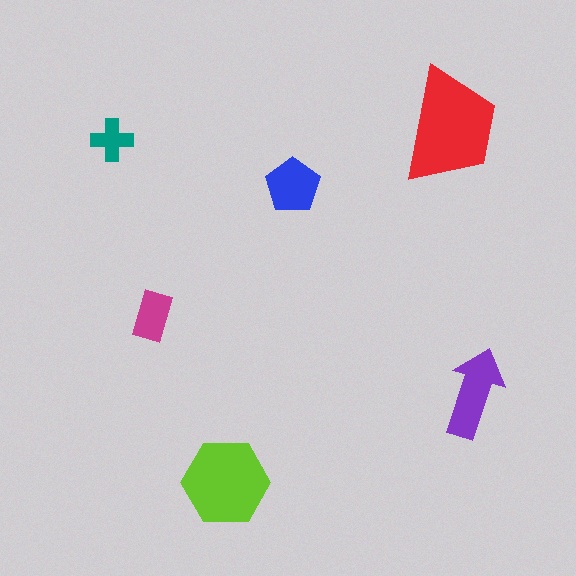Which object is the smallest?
The teal cross.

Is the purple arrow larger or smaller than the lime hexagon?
Smaller.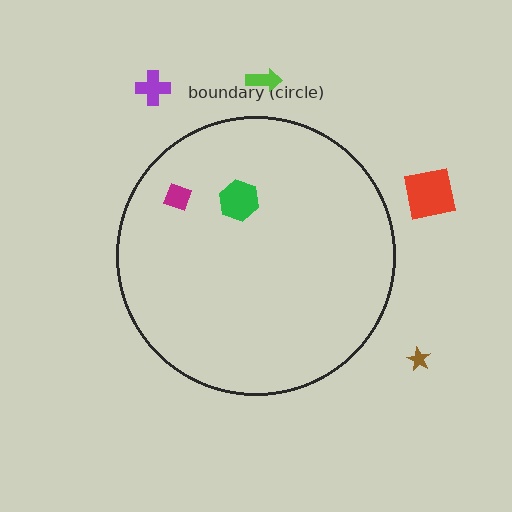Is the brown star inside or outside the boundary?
Outside.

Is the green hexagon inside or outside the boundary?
Inside.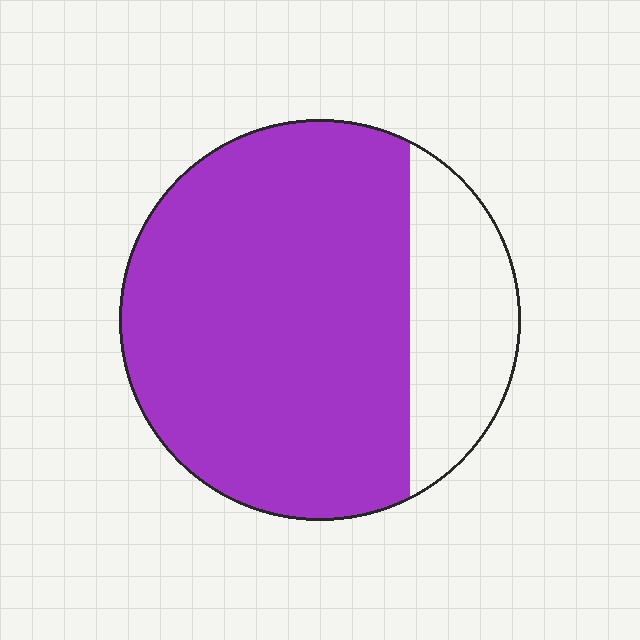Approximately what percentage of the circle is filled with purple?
Approximately 80%.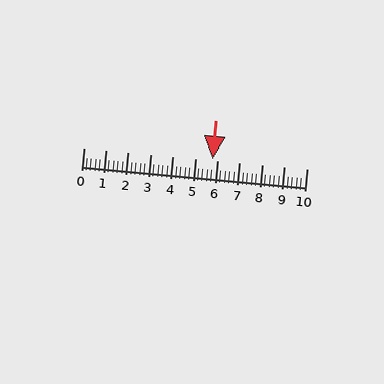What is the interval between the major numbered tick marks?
The major tick marks are spaced 1 units apart.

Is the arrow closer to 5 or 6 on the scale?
The arrow is closer to 6.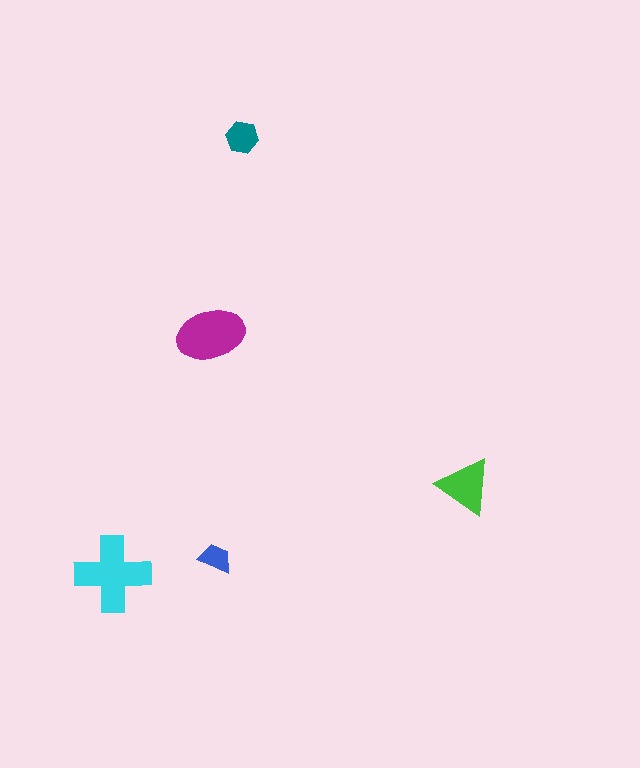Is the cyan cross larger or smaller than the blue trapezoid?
Larger.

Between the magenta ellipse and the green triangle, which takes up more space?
The magenta ellipse.